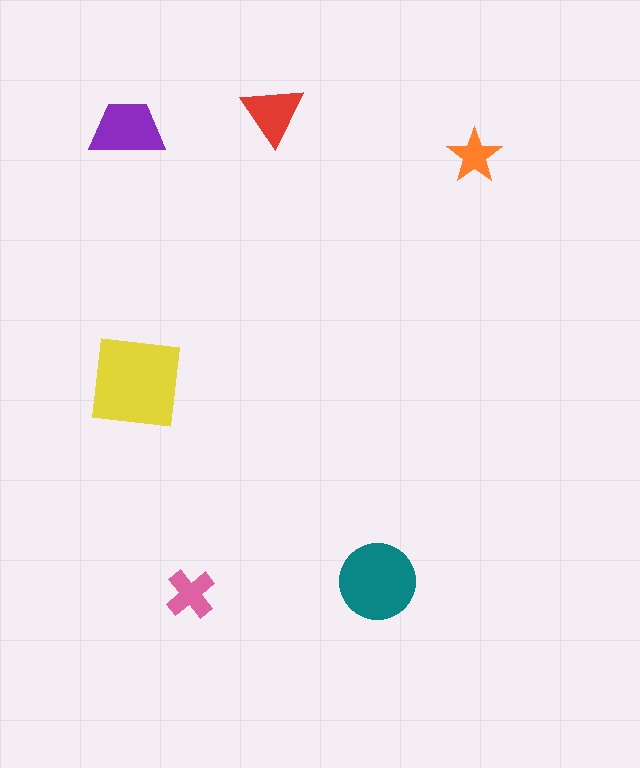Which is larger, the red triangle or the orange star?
The red triangle.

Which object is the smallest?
The orange star.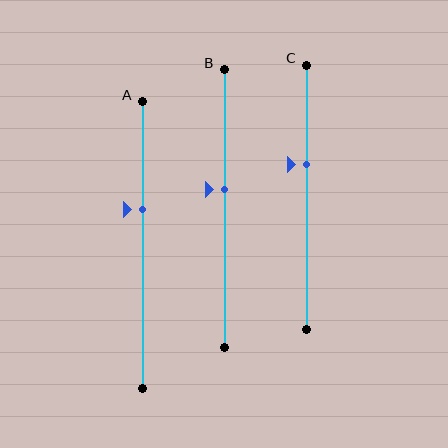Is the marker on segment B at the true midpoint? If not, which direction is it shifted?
No, the marker on segment B is shifted upward by about 7% of the segment length.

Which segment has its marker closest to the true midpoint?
Segment B has its marker closest to the true midpoint.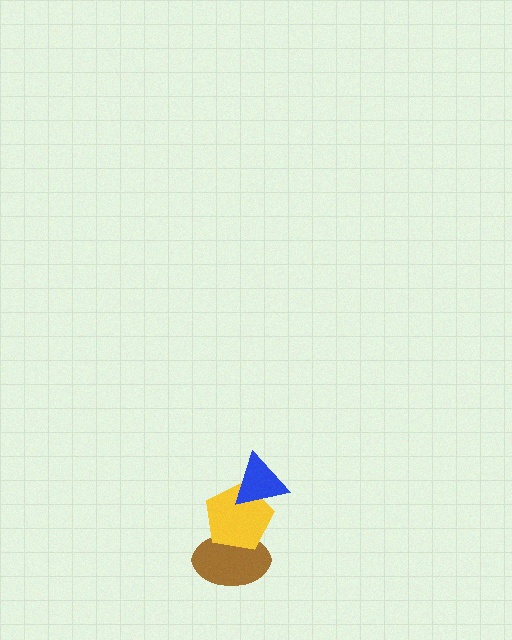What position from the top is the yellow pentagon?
The yellow pentagon is 2nd from the top.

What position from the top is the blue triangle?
The blue triangle is 1st from the top.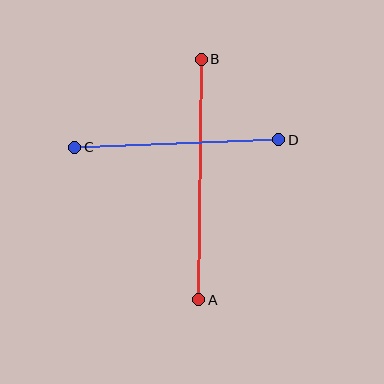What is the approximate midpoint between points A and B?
The midpoint is at approximately (200, 180) pixels.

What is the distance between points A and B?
The distance is approximately 241 pixels.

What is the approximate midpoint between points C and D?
The midpoint is at approximately (177, 143) pixels.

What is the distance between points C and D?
The distance is approximately 204 pixels.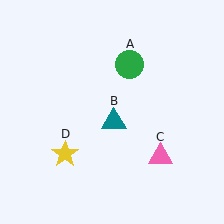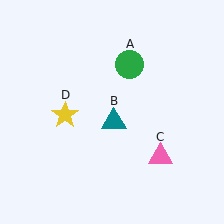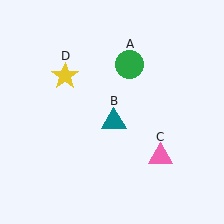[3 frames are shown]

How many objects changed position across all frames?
1 object changed position: yellow star (object D).